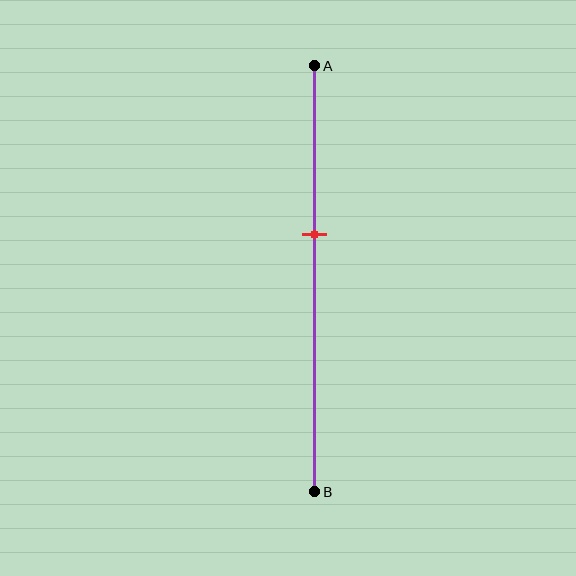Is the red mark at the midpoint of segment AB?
No, the mark is at about 40% from A, not at the 50% midpoint.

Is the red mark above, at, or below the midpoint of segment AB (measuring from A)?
The red mark is above the midpoint of segment AB.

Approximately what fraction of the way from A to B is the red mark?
The red mark is approximately 40% of the way from A to B.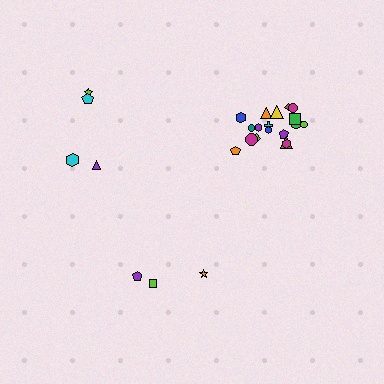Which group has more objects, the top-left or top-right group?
The top-right group.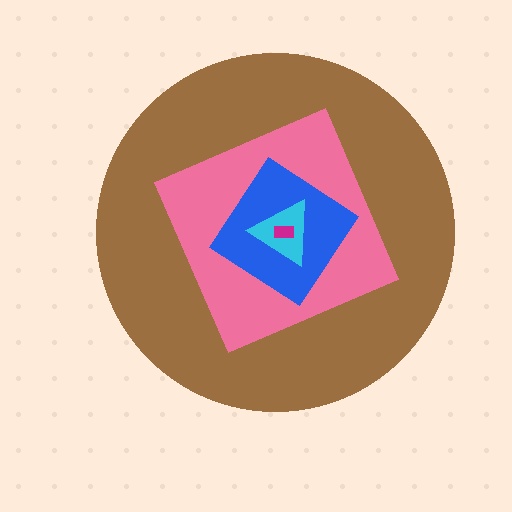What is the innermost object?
The magenta rectangle.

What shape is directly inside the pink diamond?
The blue diamond.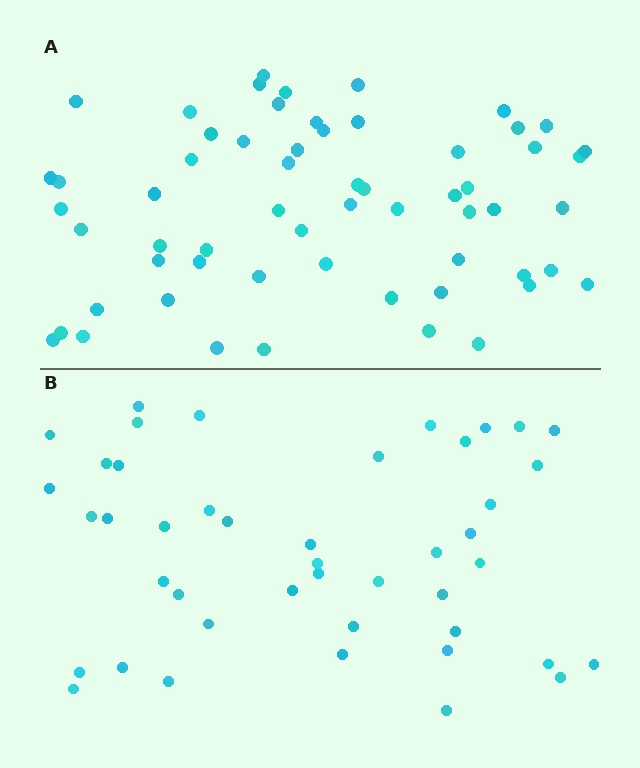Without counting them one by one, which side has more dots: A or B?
Region A (the top region) has more dots.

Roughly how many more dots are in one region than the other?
Region A has approximately 15 more dots than region B.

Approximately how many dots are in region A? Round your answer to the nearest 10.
About 60 dots.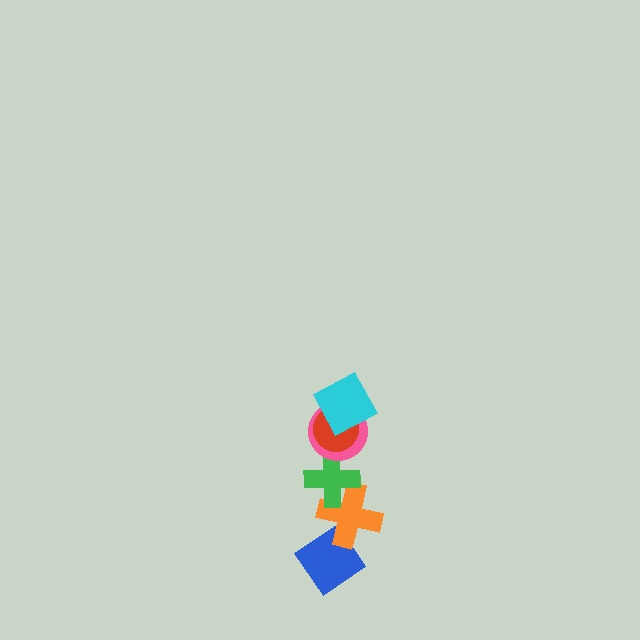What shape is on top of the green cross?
The pink circle is on top of the green cross.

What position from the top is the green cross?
The green cross is 4th from the top.